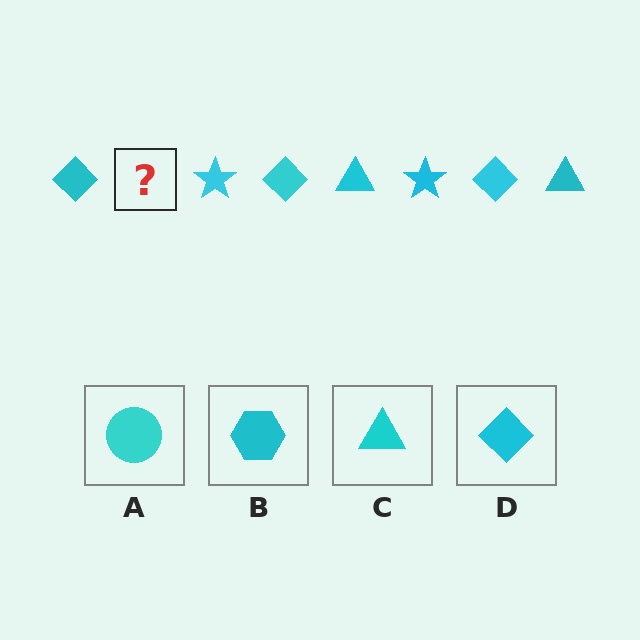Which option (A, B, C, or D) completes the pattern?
C.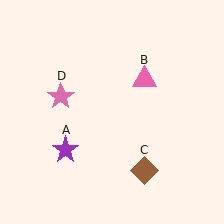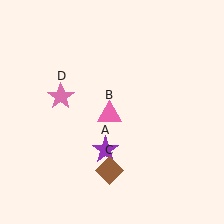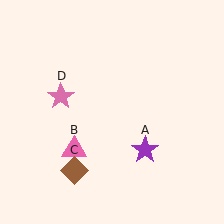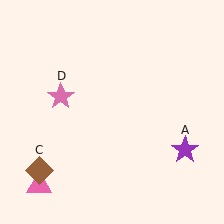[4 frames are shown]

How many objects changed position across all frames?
3 objects changed position: purple star (object A), pink triangle (object B), brown diamond (object C).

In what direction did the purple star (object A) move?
The purple star (object A) moved right.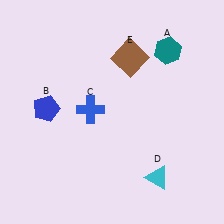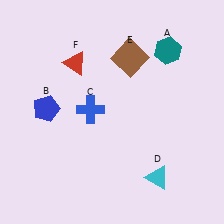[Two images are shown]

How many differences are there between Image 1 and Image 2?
There is 1 difference between the two images.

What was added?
A red triangle (F) was added in Image 2.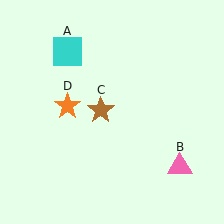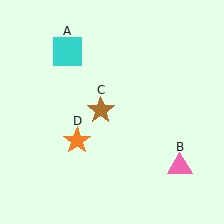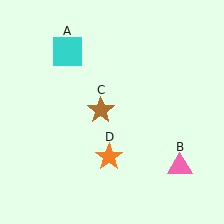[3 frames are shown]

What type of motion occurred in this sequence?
The orange star (object D) rotated counterclockwise around the center of the scene.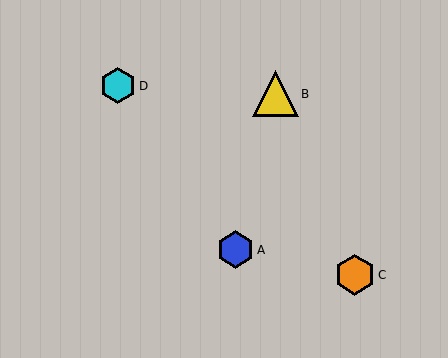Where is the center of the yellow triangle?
The center of the yellow triangle is at (275, 94).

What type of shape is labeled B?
Shape B is a yellow triangle.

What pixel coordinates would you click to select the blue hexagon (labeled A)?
Click at (235, 250) to select the blue hexagon A.